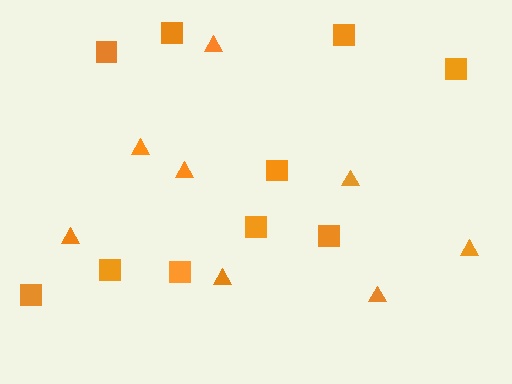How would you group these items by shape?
There are 2 groups: one group of squares (10) and one group of triangles (8).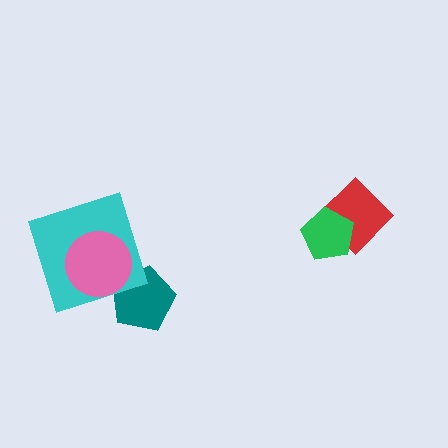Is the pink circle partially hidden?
No, no other shape covers it.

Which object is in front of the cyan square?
The pink circle is in front of the cyan square.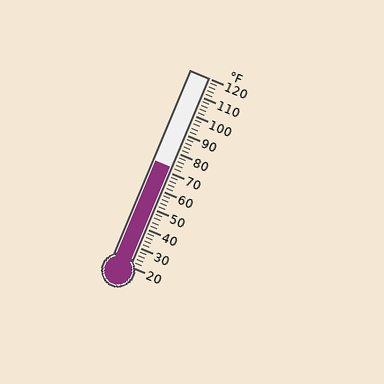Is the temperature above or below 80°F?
The temperature is below 80°F.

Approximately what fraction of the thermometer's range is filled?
The thermometer is filled to approximately 50% of its range.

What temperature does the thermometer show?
The thermometer shows approximately 72°F.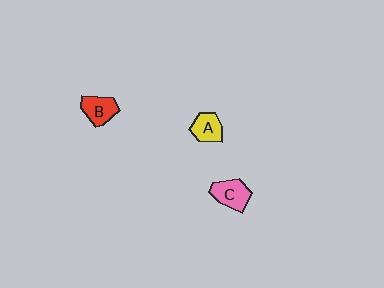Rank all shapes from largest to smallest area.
From largest to smallest: C (pink), B (red), A (yellow).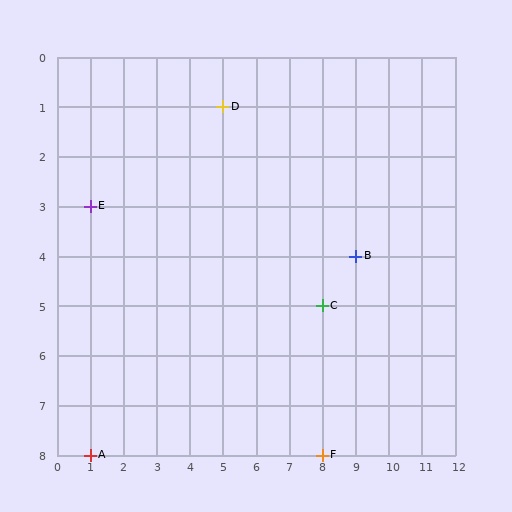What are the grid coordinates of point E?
Point E is at grid coordinates (1, 3).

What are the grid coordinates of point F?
Point F is at grid coordinates (8, 8).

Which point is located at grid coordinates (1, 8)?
Point A is at (1, 8).